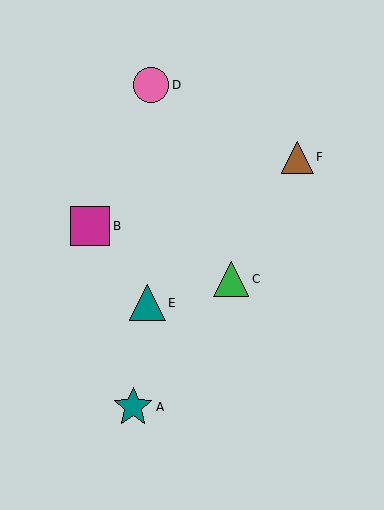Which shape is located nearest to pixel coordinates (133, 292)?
The teal triangle (labeled E) at (147, 303) is nearest to that location.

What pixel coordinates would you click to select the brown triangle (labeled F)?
Click at (297, 157) to select the brown triangle F.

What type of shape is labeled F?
Shape F is a brown triangle.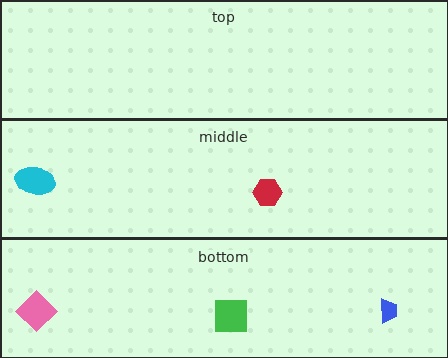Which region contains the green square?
The bottom region.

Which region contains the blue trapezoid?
The bottom region.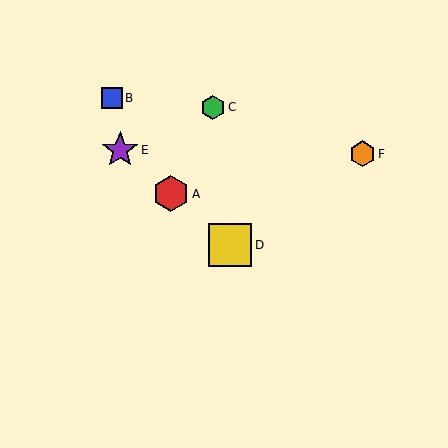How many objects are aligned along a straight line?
3 objects (A, D, E) are aligned along a straight line.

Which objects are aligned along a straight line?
Objects A, D, E are aligned along a straight line.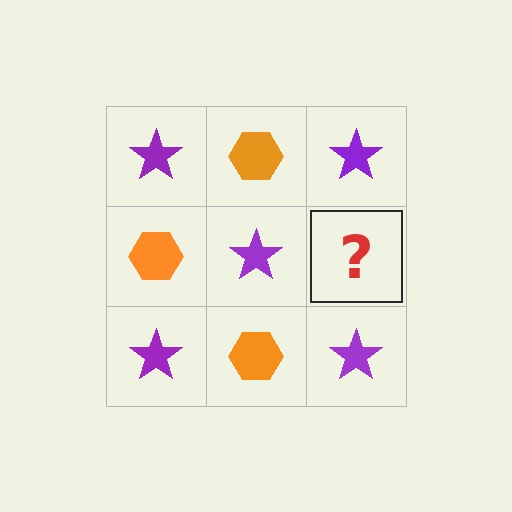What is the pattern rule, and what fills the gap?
The rule is that it alternates purple star and orange hexagon in a checkerboard pattern. The gap should be filled with an orange hexagon.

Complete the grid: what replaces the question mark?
The question mark should be replaced with an orange hexagon.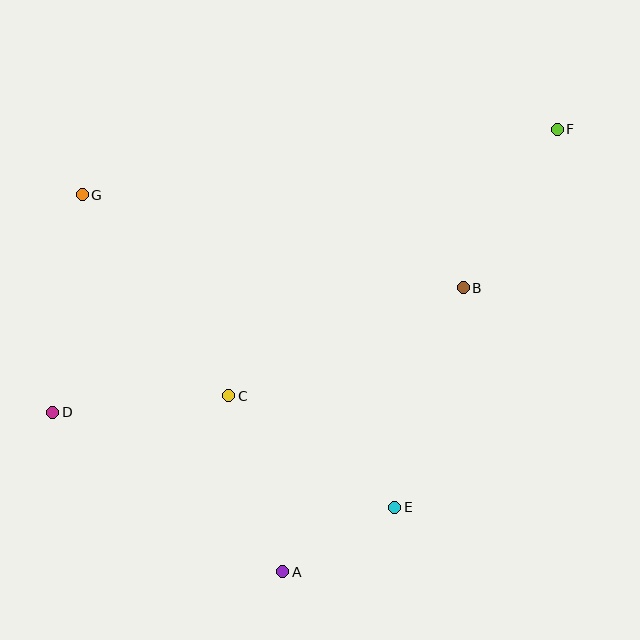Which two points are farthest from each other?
Points D and F are farthest from each other.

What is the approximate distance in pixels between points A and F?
The distance between A and F is approximately 520 pixels.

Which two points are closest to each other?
Points A and E are closest to each other.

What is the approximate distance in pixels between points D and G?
The distance between D and G is approximately 220 pixels.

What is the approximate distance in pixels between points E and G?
The distance between E and G is approximately 442 pixels.